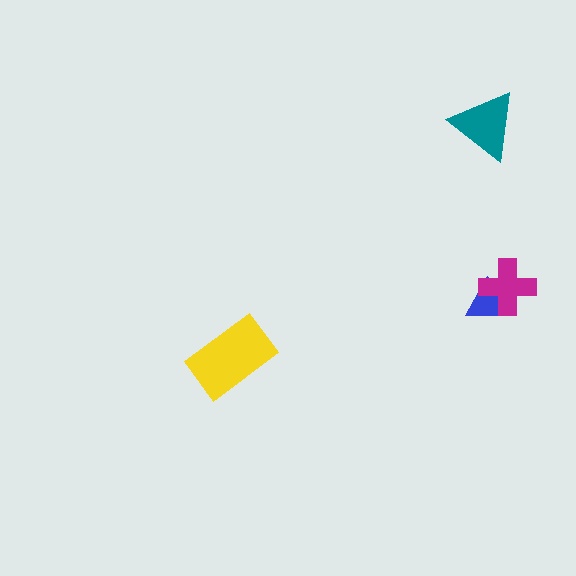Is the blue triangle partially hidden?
Yes, it is partially covered by another shape.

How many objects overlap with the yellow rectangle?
0 objects overlap with the yellow rectangle.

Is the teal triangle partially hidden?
No, no other shape covers it.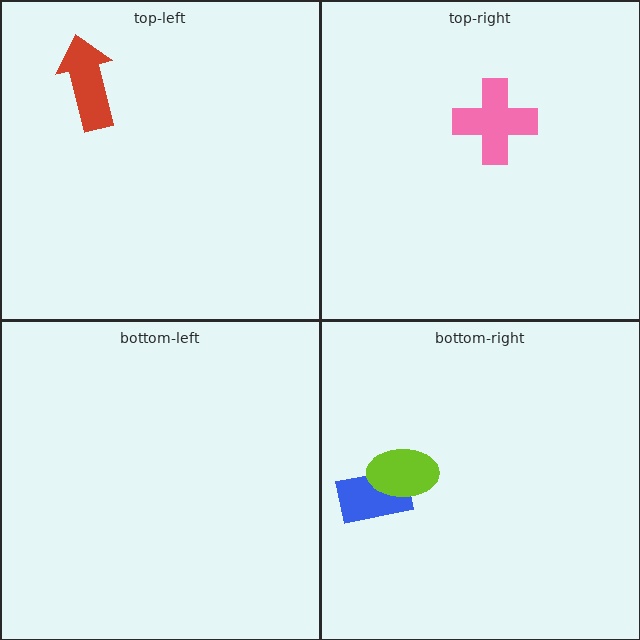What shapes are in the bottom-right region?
The blue rectangle, the lime ellipse.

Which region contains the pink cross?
The top-right region.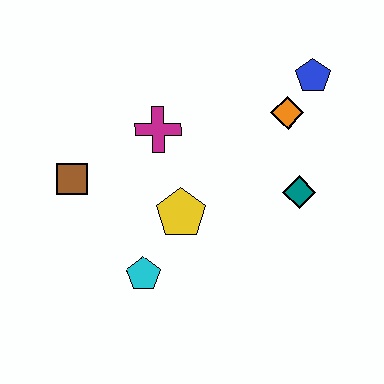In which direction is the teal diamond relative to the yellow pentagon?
The teal diamond is to the right of the yellow pentagon.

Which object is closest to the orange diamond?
The blue pentagon is closest to the orange diamond.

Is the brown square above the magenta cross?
No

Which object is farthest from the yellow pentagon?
The blue pentagon is farthest from the yellow pentagon.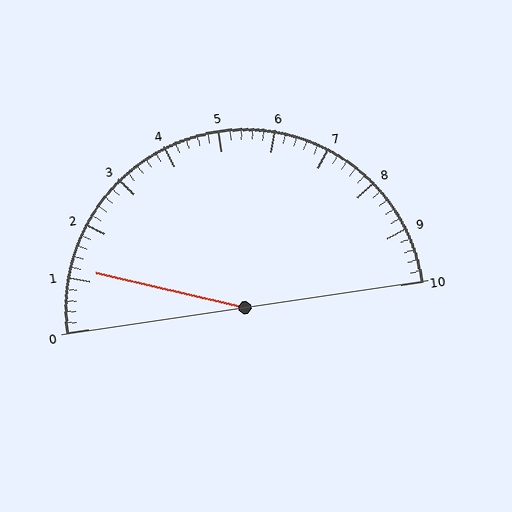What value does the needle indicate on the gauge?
The needle indicates approximately 1.2.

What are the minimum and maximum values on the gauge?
The gauge ranges from 0 to 10.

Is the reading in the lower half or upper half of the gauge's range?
The reading is in the lower half of the range (0 to 10).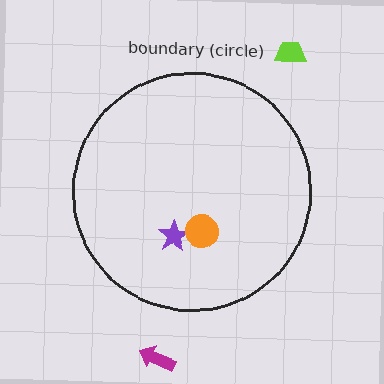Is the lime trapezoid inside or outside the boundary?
Outside.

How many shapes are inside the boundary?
2 inside, 2 outside.